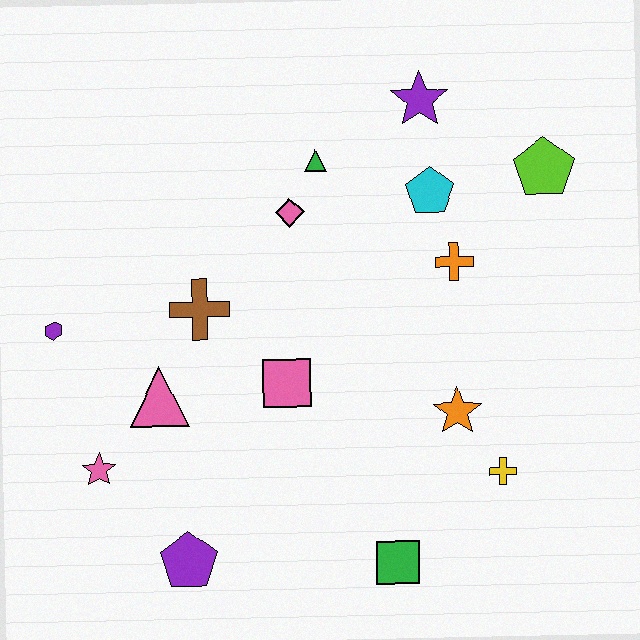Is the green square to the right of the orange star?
No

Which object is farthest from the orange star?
The purple hexagon is farthest from the orange star.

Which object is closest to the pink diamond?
The green triangle is closest to the pink diamond.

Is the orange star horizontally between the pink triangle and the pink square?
No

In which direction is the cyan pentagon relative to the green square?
The cyan pentagon is above the green square.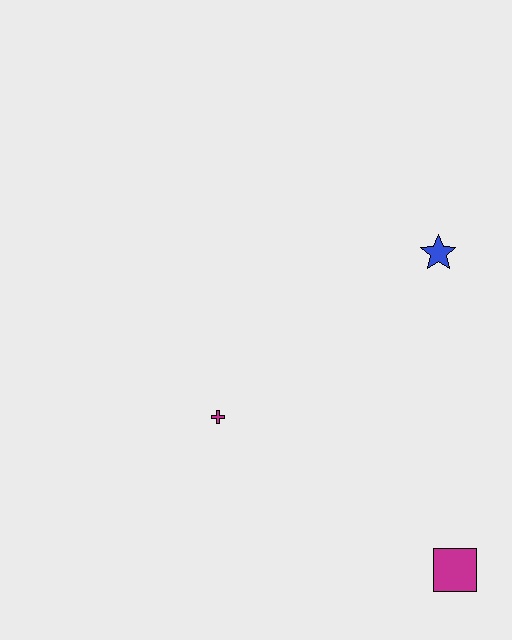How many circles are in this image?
There are no circles.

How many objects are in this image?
There are 3 objects.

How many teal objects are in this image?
There are no teal objects.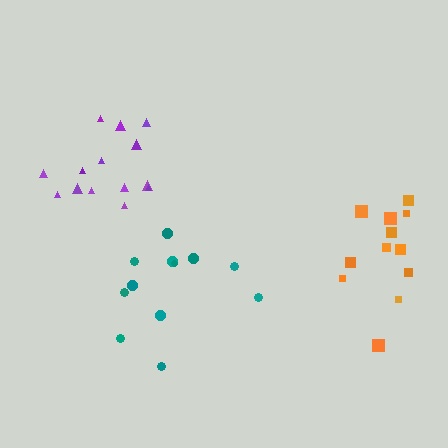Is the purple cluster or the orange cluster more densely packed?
Purple.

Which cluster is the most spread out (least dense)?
Orange.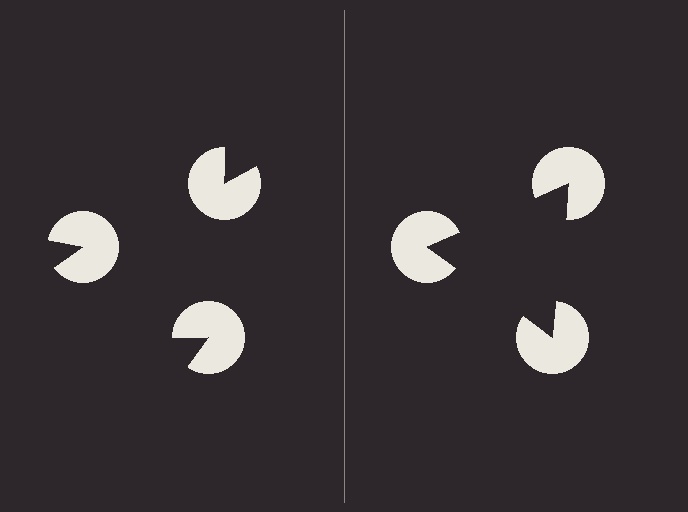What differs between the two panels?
The pac-man discs are positioned identically on both sides; only the wedge orientations differ. On the right they align to a triangle; on the left they are misaligned.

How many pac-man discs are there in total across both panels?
6 — 3 on each side.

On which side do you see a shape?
An illusory triangle appears on the right side. On the left side the wedge cuts are rotated, so no coherent shape forms.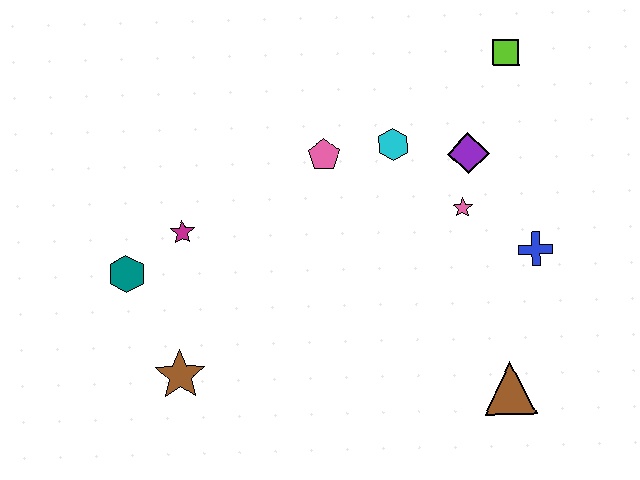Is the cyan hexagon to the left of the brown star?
No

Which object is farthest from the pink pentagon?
The brown triangle is farthest from the pink pentagon.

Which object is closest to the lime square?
The purple diamond is closest to the lime square.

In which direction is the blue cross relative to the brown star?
The blue cross is to the right of the brown star.